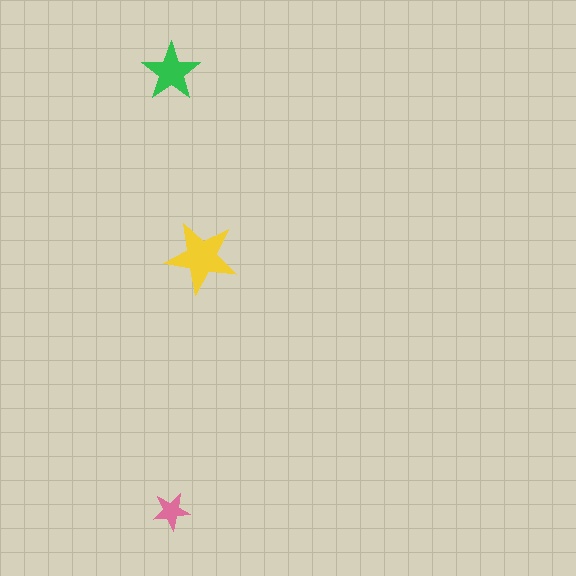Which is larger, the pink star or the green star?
The green one.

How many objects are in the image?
There are 3 objects in the image.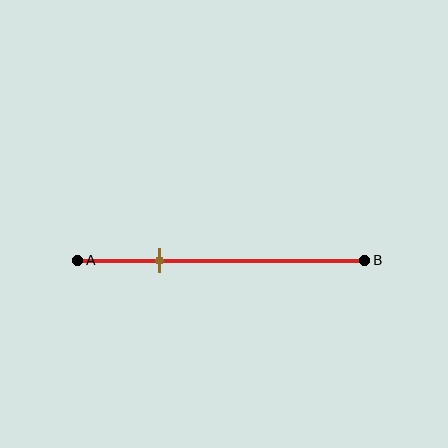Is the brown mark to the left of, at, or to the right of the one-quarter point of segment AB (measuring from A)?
The brown mark is to the right of the one-quarter point of segment AB.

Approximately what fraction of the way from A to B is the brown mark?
The brown mark is approximately 30% of the way from A to B.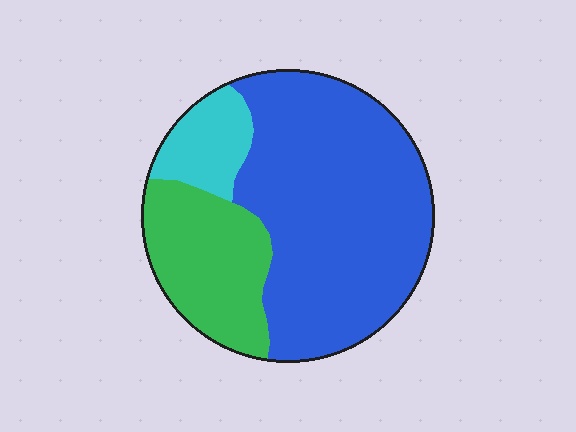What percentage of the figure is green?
Green covers about 25% of the figure.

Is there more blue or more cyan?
Blue.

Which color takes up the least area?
Cyan, at roughly 10%.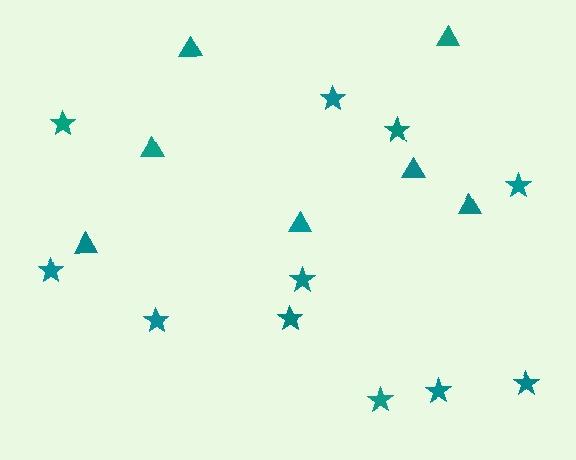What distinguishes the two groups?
There are 2 groups: one group of stars (11) and one group of triangles (7).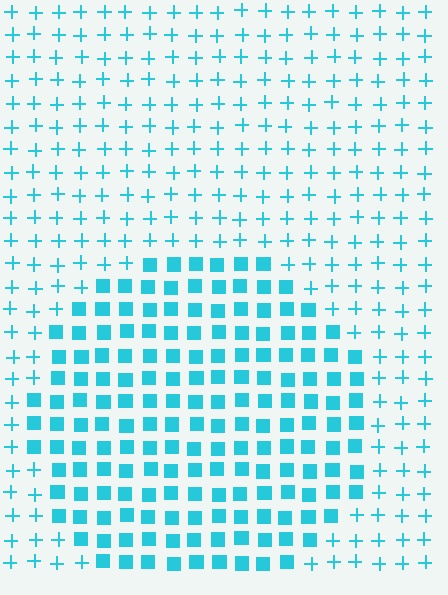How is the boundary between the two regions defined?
The boundary is defined by a change in element shape: squares inside vs. plus signs outside. All elements share the same color and spacing.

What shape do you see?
I see a circle.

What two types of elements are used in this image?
The image uses squares inside the circle region and plus signs outside it.